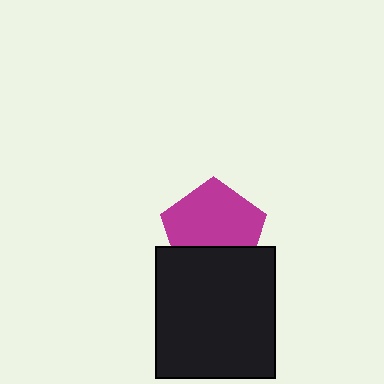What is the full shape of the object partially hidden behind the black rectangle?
The partially hidden object is a magenta pentagon.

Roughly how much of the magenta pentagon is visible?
Most of it is visible (roughly 67%).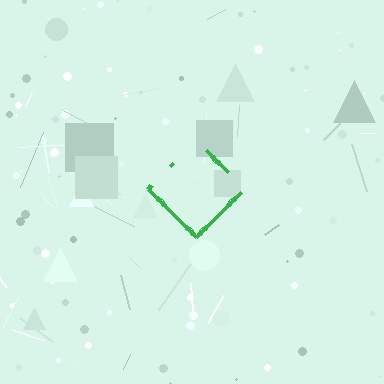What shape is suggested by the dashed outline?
The dashed outline suggests a diamond.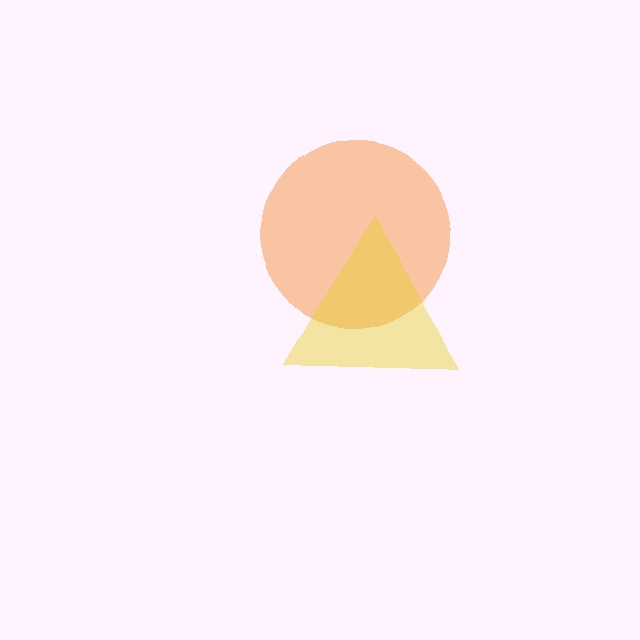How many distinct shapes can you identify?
There are 2 distinct shapes: an orange circle, a yellow triangle.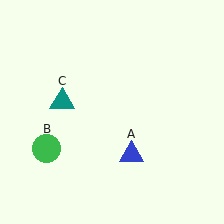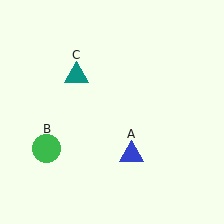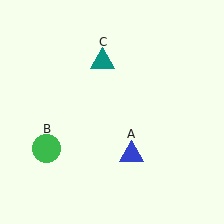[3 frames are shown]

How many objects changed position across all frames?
1 object changed position: teal triangle (object C).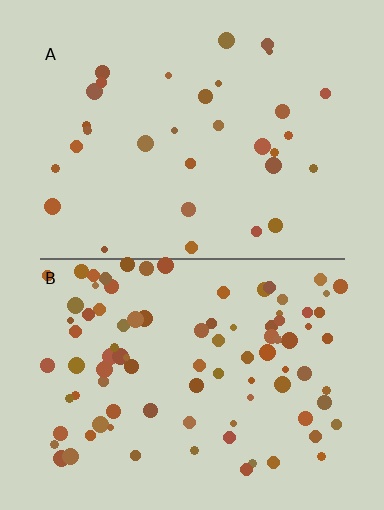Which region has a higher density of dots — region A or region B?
B (the bottom).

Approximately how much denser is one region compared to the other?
Approximately 2.9× — region B over region A.